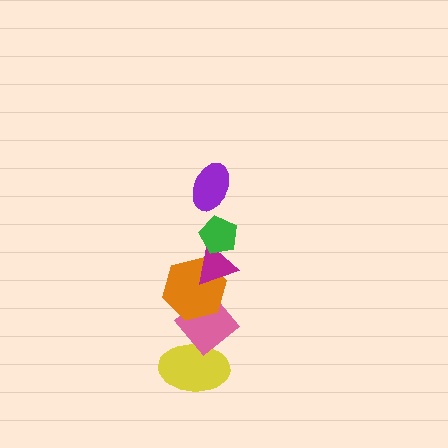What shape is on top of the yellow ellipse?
The pink diamond is on top of the yellow ellipse.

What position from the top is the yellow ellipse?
The yellow ellipse is 6th from the top.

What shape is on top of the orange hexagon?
The magenta triangle is on top of the orange hexagon.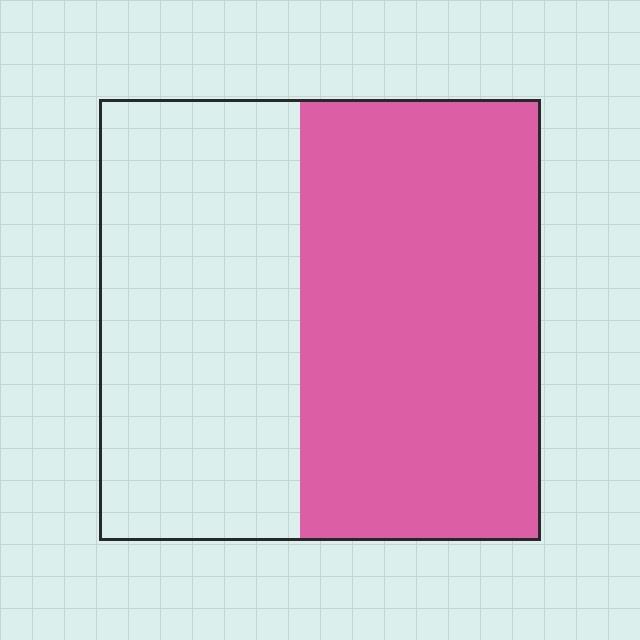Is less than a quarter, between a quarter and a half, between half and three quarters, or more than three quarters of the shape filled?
Between half and three quarters.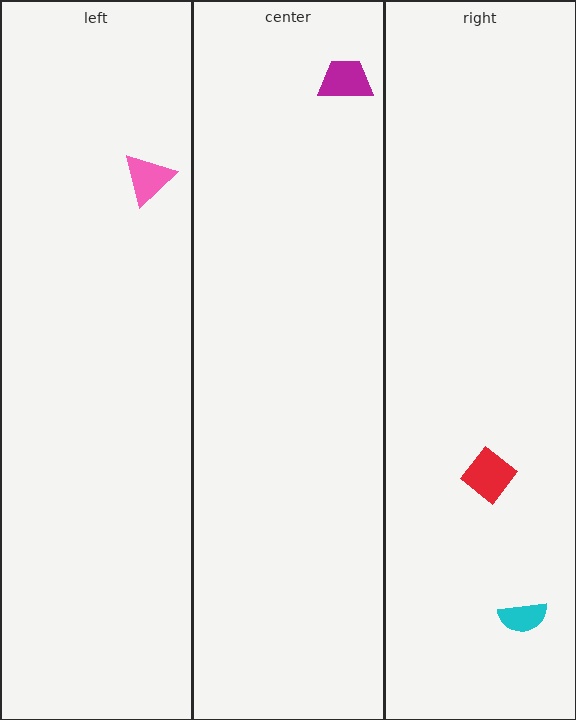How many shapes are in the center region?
1.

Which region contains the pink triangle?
The left region.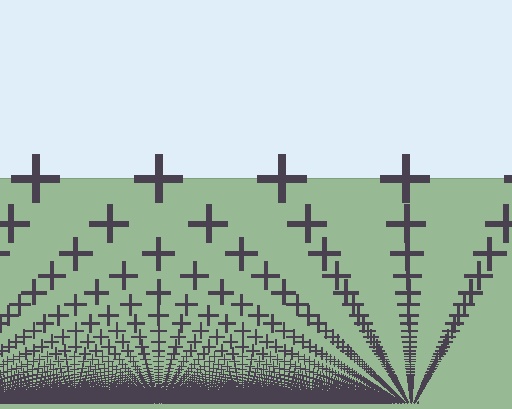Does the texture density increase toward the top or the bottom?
Density increases toward the bottom.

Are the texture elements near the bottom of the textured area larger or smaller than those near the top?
Smaller. The gradient is inverted — elements near the bottom are smaller and denser.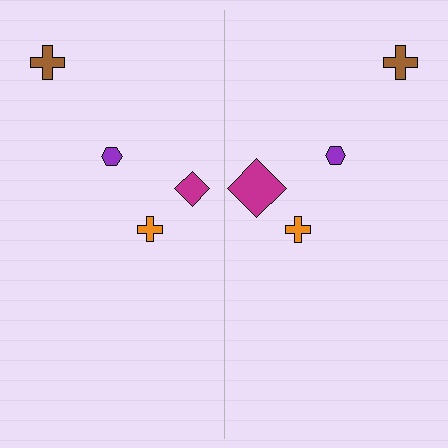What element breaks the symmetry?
The magenta diamond on the right side has a different size than its mirror counterpart.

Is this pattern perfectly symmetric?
No, the pattern is not perfectly symmetric. The magenta diamond on the right side has a different size than its mirror counterpart.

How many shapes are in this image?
There are 8 shapes in this image.